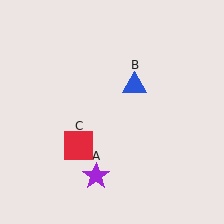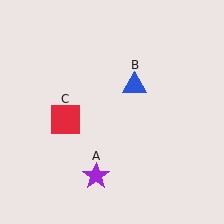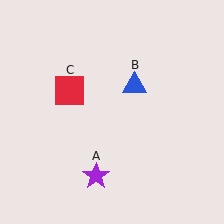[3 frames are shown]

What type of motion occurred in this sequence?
The red square (object C) rotated clockwise around the center of the scene.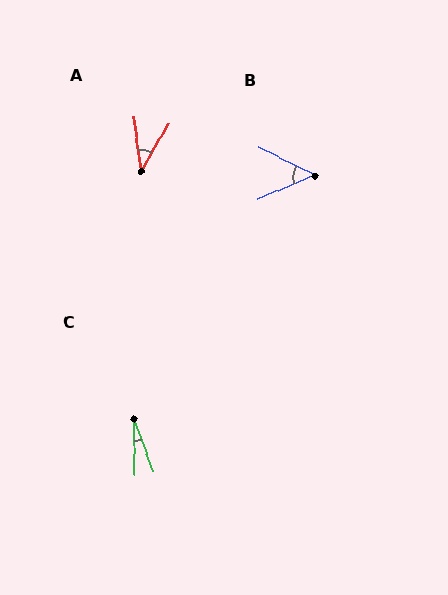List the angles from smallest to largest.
C (20°), A (37°), B (49°).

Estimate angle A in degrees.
Approximately 37 degrees.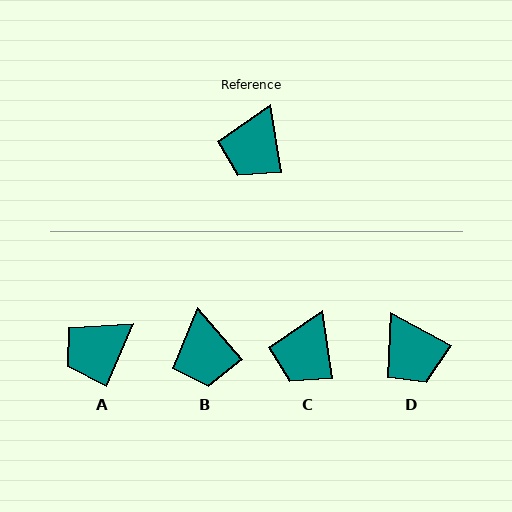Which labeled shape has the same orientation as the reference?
C.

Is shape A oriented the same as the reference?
No, it is off by about 32 degrees.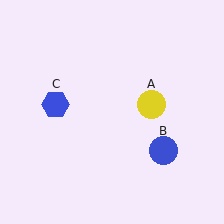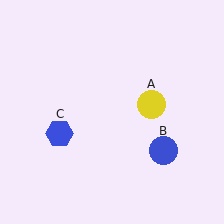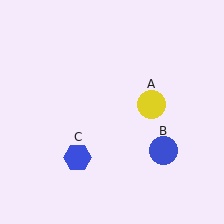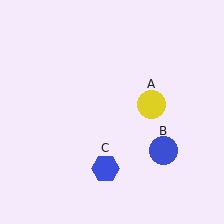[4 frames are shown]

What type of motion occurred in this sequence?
The blue hexagon (object C) rotated counterclockwise around the center of the scene.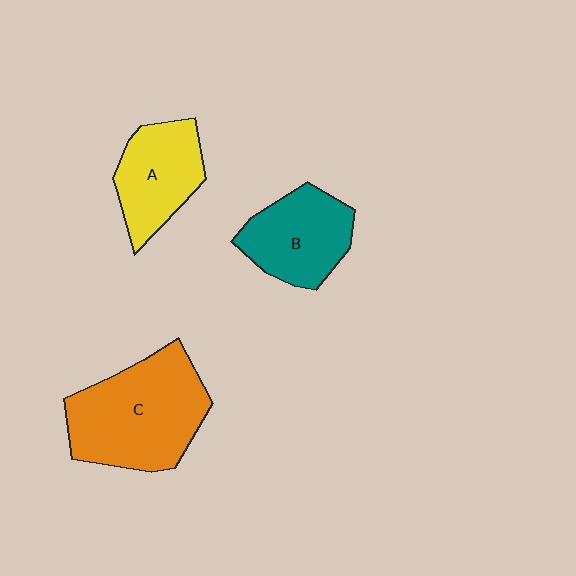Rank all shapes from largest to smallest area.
From largest to smallest: C (orange), B (teal), A (yellow).